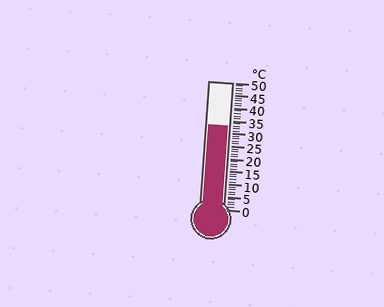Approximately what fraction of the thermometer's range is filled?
The thermometer is filled to approximately 65% of its range.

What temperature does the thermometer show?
The thermometer shows approximately 33°C.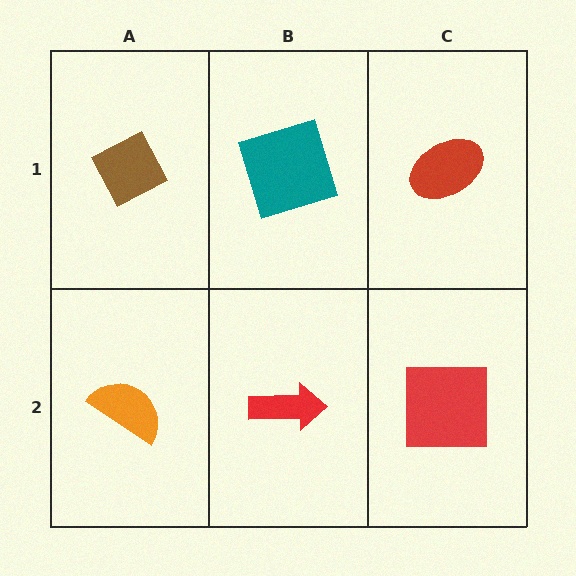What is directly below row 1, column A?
An orange semicircle.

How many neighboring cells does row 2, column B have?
3.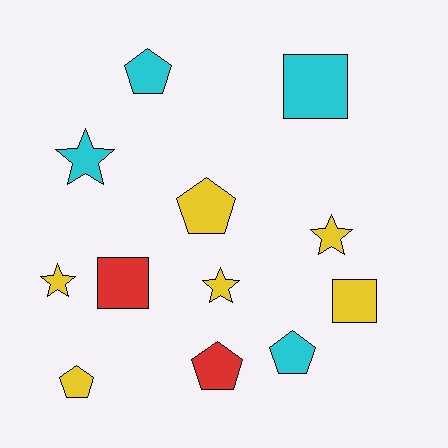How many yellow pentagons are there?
There are 2 yellow pentagons.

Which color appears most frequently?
Yellow, with 6 objects.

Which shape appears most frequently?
Pentagon, with 5 objects.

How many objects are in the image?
There are 12 objects.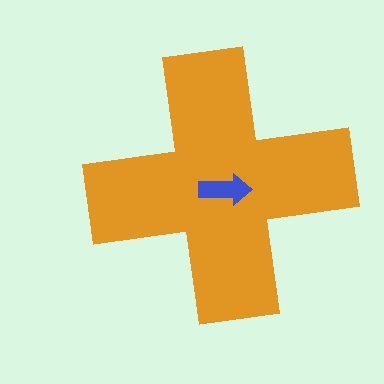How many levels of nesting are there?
2.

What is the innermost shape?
The blue arrow.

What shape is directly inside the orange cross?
The blue arrow.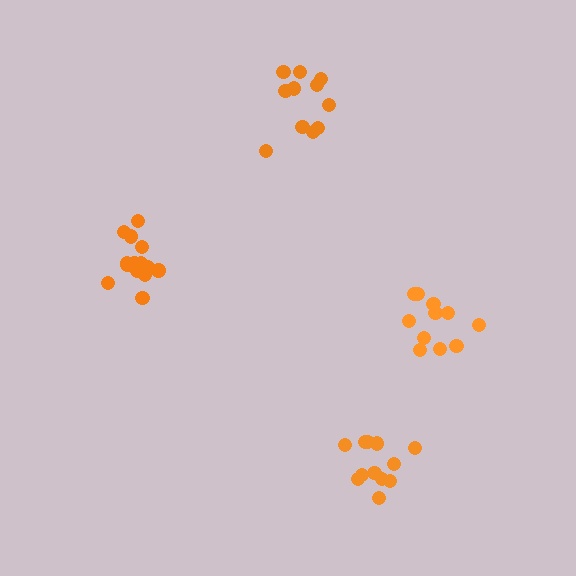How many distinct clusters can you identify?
There are 4 distinct clusters.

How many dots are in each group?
Group 1: 12 dots, Group 2: 12 dots, Group 3: 14 dots, Group 4: 11 dots (49 total).